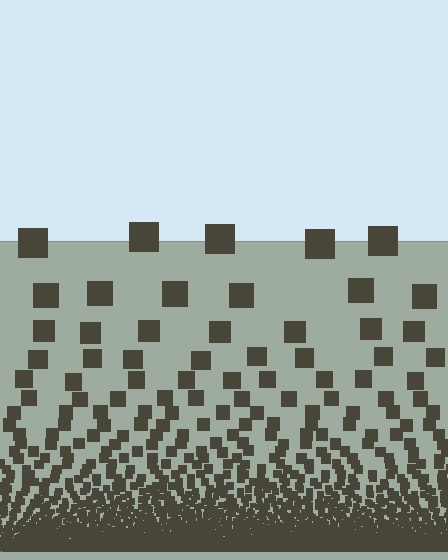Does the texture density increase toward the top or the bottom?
Density increases toward the bottom.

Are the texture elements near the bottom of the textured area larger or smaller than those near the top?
Smaller. The gradient is inverted — elements near the bottom are smaller and denser.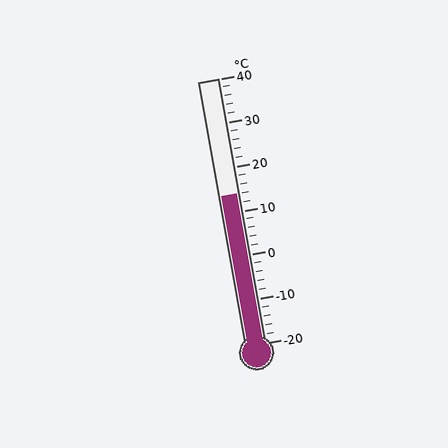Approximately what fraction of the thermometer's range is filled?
The thermometer is filled to approximately 55% of its range.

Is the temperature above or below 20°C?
The temperature is below 20°C.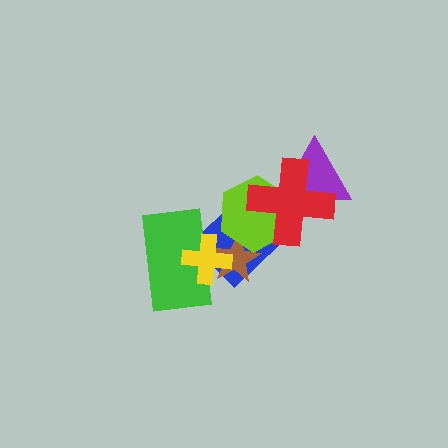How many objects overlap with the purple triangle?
2 objects overlap with the purple triangle.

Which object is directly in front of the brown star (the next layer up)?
The lime hexagon is directly in front of the brown star.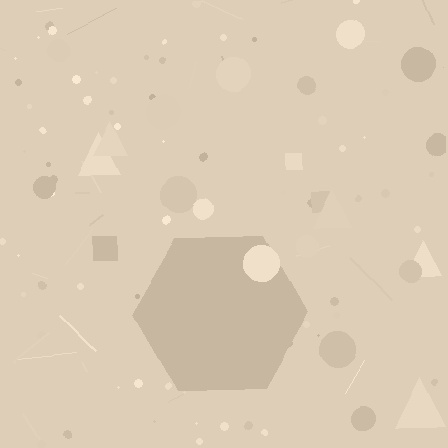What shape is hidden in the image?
A hexagon is hidden in the image.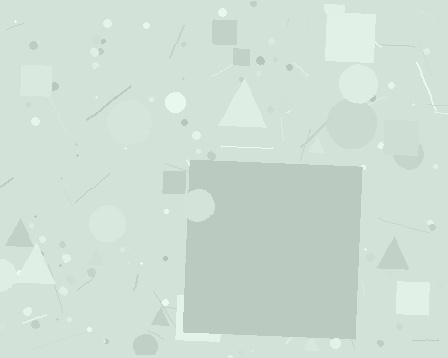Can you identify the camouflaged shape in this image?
The camouflaged shape is a square.